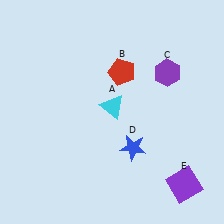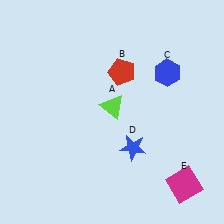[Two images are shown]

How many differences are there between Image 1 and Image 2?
There are 3 differences between the two images.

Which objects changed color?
A changed from cyan to lime. C changed from purple to blue. E changed from purple to magenta.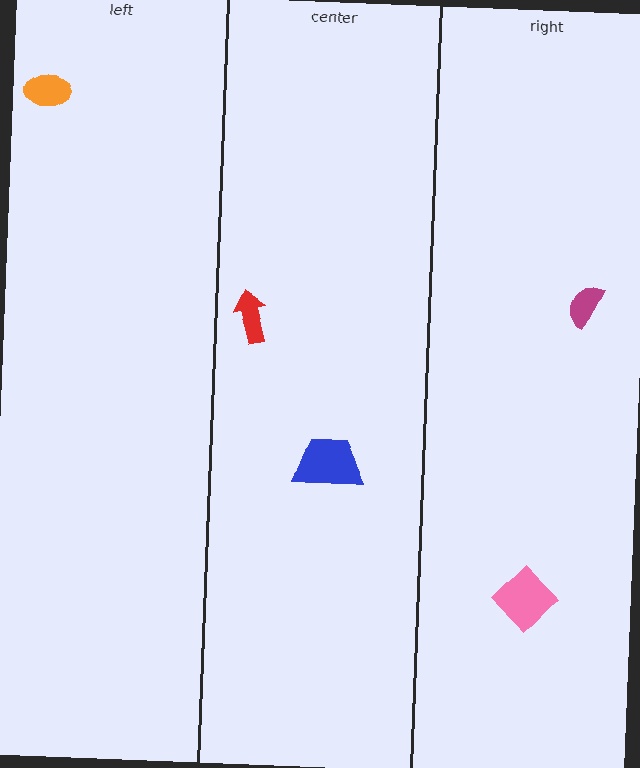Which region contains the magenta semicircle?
The right region.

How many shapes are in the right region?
2.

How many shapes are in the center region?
2.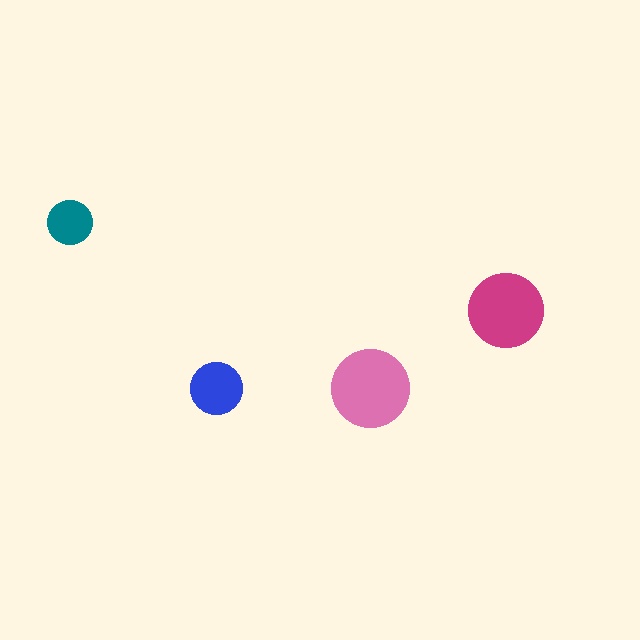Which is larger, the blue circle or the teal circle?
The blue one.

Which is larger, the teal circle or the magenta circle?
The magenta one.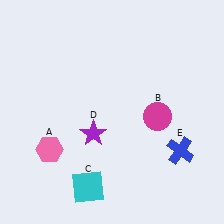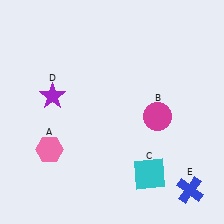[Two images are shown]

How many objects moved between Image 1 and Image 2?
3 objects moved between the two images.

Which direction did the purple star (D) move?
The purple star (D) moved left.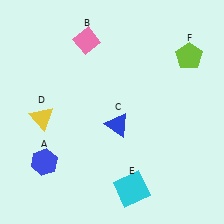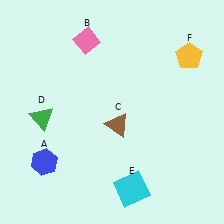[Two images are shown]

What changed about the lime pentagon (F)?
In Image 1, F is lime. In Image 2, it changed to yellow.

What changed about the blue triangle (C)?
In Image 1, C is blue. In Image 2, it changed to brown.